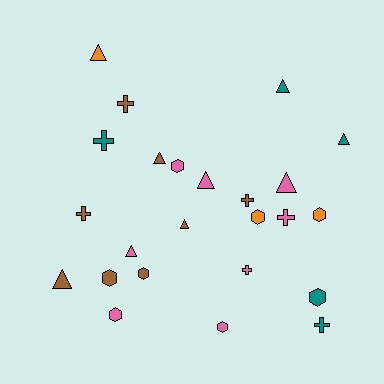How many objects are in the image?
There are 24 objects.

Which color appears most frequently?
Brown, with 8 objects.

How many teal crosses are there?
There are 2 teal crosses.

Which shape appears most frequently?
Triangle, with 9 objects.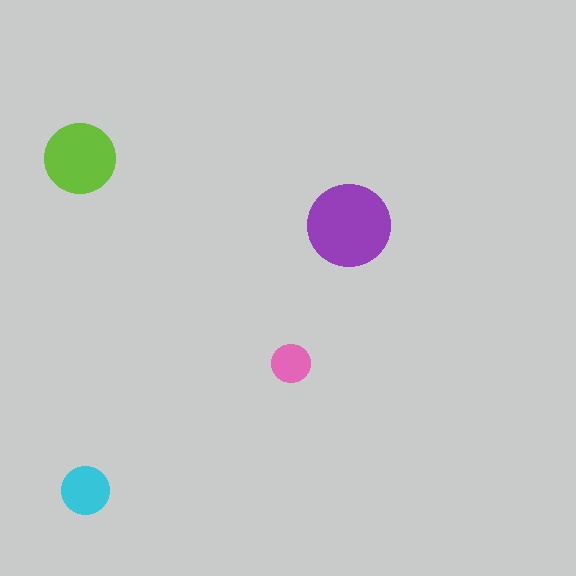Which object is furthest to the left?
The lime circle is leftmost.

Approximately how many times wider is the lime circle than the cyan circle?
About 1.5 times wider.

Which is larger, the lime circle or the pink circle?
The lime one.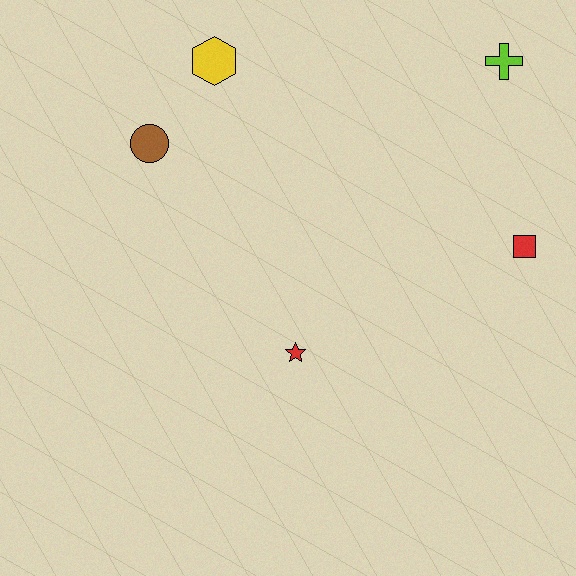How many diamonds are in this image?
There are no diamonds.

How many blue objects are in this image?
There are no blue objects.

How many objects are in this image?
There are 5 objects.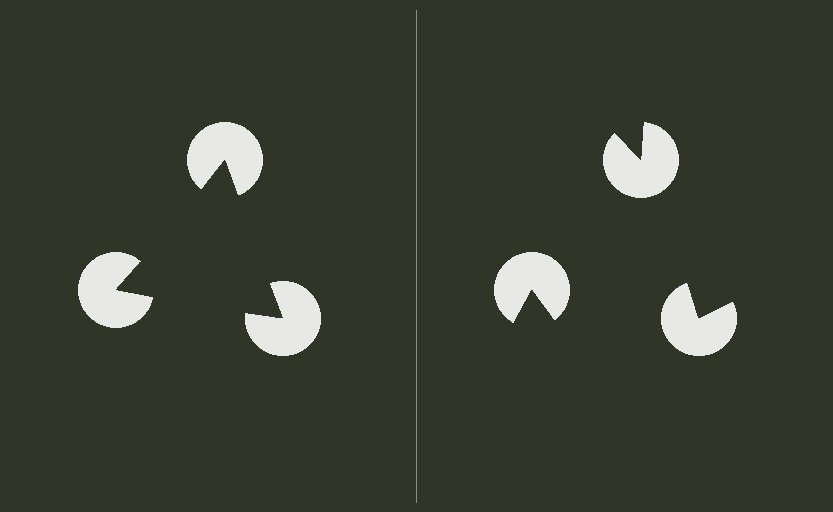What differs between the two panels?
The pac-man discs are positioned identically on both sides; only the wedge orientations differ. On the left they align to a triangle; on the right they are misaligned.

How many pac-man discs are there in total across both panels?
6 — 3 on each side.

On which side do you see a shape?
An illusory triangle appears on the left side. On the right side the wedge cuts are rotated, so no coherent shape forms.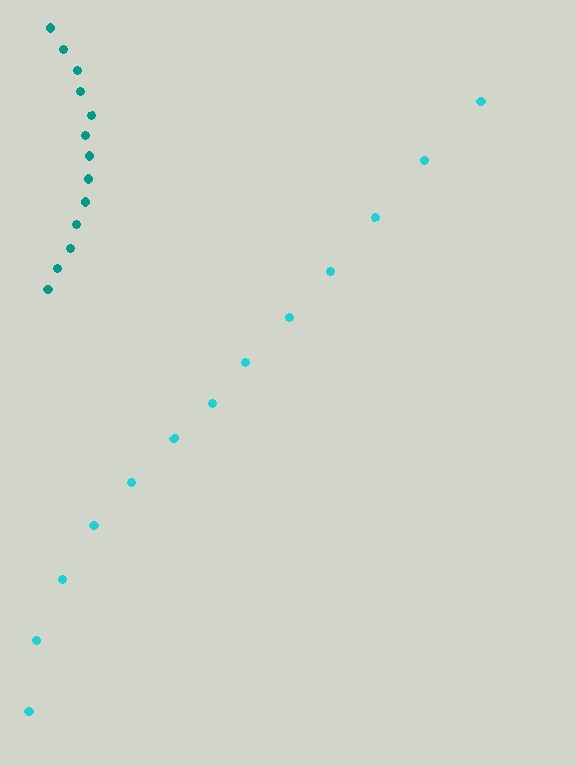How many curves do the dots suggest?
There are 2 distinct paths.